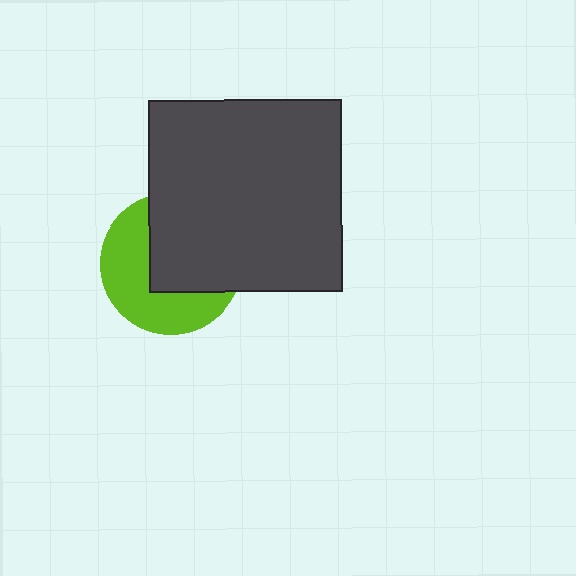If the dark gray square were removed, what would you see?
You would see the complete lime circle.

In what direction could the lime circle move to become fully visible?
The lime circle could move toward the lower-left. That would shift it out from behind the dark gray square entirely.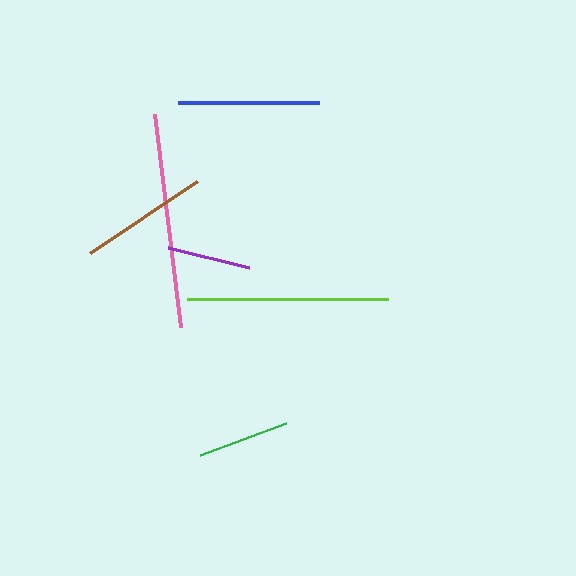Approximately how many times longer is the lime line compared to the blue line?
The lime line is approximately 1.4 times the length of the blue line.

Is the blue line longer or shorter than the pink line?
The pink line is longer than the blue line.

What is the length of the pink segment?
The pink segment is approximately 214 pixels long.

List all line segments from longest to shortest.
From longest to shortest: pink, lime, blue, brown, green, purple.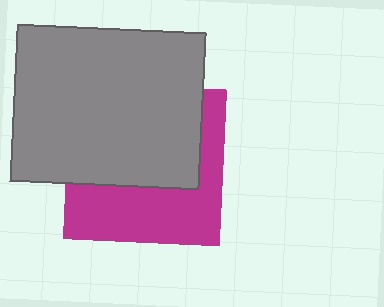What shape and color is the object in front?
The object in front is a gray rectangle.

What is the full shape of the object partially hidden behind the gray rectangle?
The partially hidden object is a magenta square.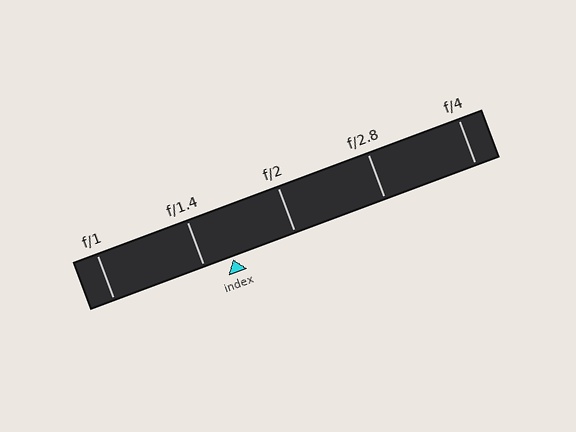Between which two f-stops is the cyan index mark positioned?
The index mark is between f/1.4 and f/2.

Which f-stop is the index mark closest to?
The index mark is closest to f/1.4.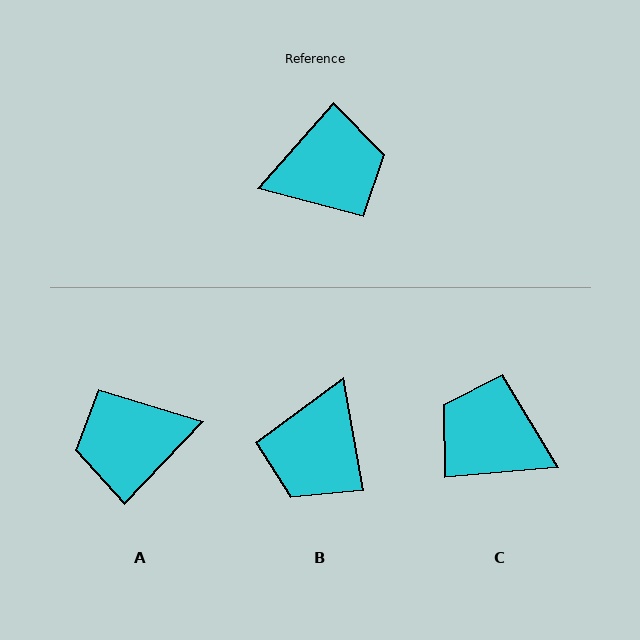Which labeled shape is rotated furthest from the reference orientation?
A, about 178 degrees away.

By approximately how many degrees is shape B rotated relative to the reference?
Approximately 129 degrees clockwise.